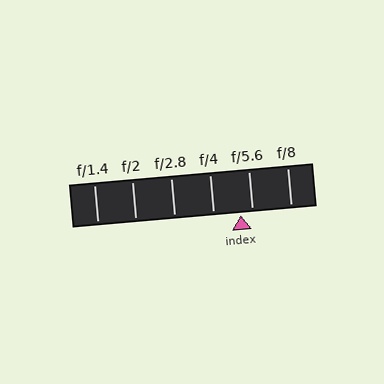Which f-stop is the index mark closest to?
The index mark is closest to f/5.6.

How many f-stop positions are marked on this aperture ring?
There are 6 f-stop positions marked.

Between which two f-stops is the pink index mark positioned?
The index mark is between f/4 and f/5.6.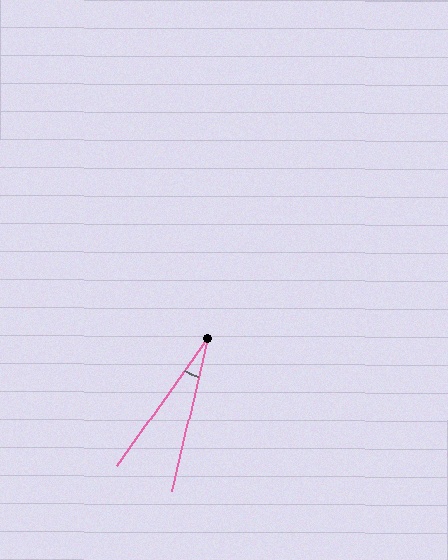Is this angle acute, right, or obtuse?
It is acute.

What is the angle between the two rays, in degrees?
Approximately 22 degrees.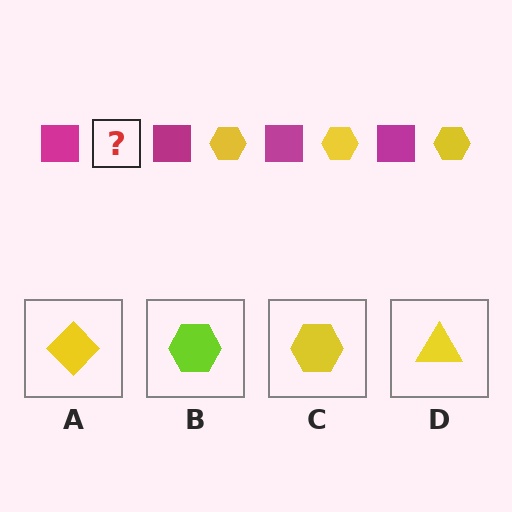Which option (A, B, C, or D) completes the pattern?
C.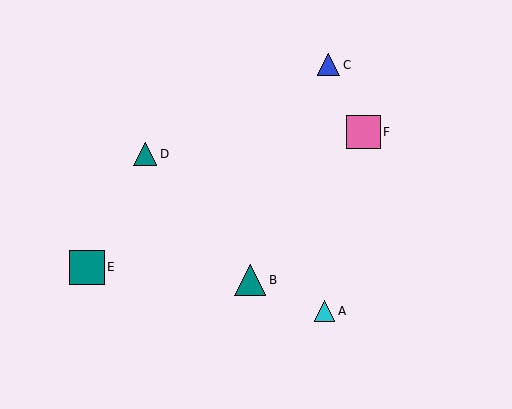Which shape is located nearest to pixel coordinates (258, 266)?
The teal triangle (labeled B) at (250, 280) is nearest to that location.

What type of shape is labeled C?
Shape C is a blue triangle.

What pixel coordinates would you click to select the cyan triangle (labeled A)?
Click at (325, 311) to select the cyan triangle A.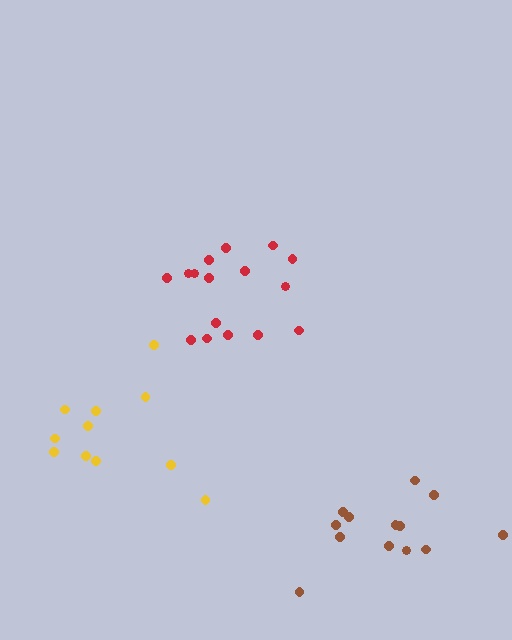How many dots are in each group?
Group 1: 11 dots, Group 2: 13 dots, Group 3: 16 dots (40 total).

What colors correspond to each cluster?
The clusters are colored: yellow, brown, red.